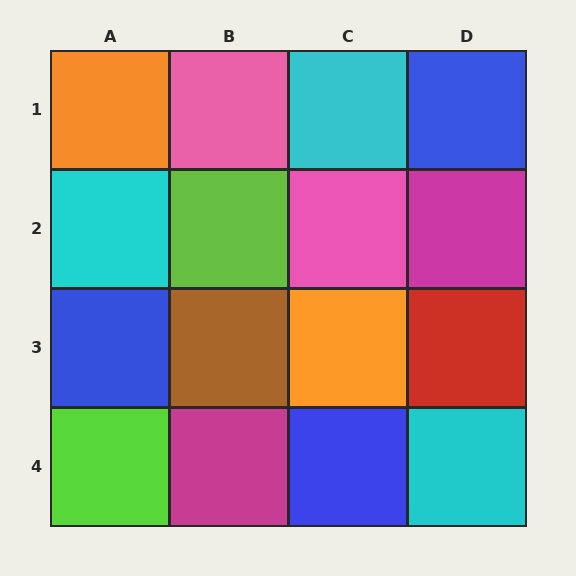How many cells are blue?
3 cells are blue.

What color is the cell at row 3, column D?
Red.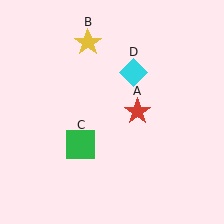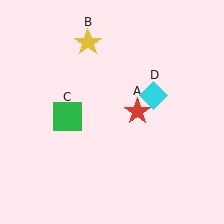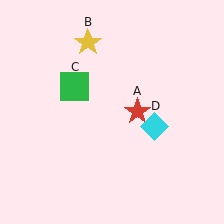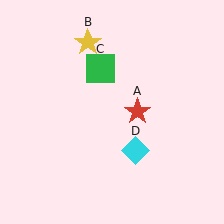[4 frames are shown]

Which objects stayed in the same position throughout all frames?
Red star (object A) and yellow star (object B) remained stationary.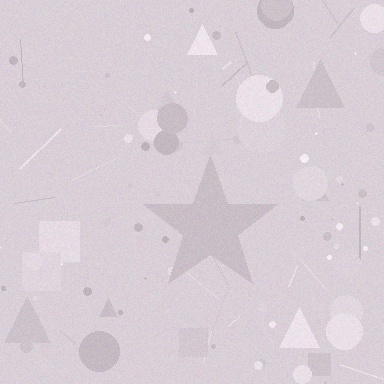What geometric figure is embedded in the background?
A star is embedded in the background.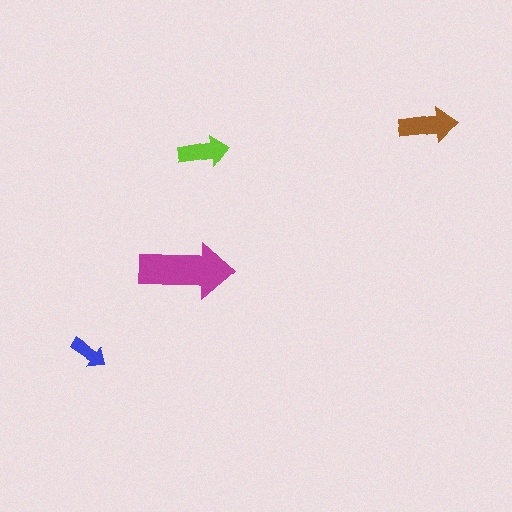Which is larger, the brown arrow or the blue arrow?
The brown one.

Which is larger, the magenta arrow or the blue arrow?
The magenta one.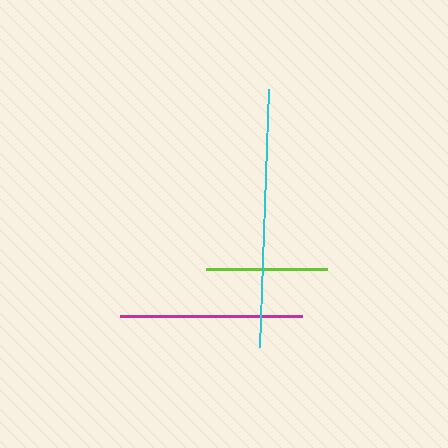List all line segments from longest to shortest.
From longest to shortest: cyan, magenta, lime.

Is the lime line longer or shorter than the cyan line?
The cyan line is longer than the lime line.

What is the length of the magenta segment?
The magenta segment is approximately 183 pixels long.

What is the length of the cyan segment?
The cyan segment is approximately 258 pixels long.